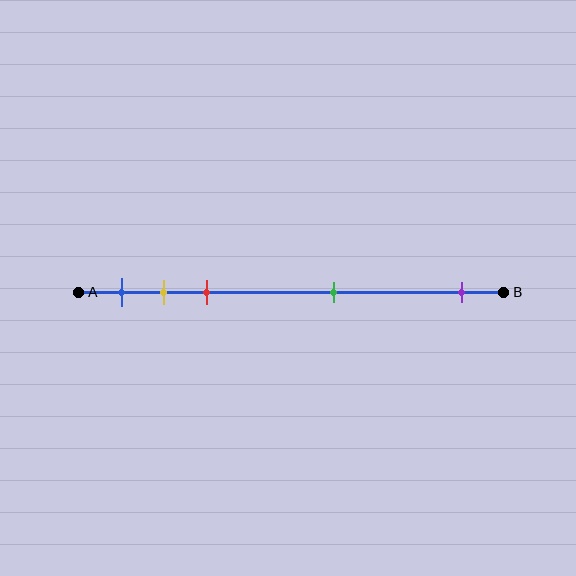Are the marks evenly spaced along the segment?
No, the marks are not evenly spaced.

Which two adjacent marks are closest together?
The yellow and red marks are the closest adjacent pair.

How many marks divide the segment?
There are 5 marks dividing the segment.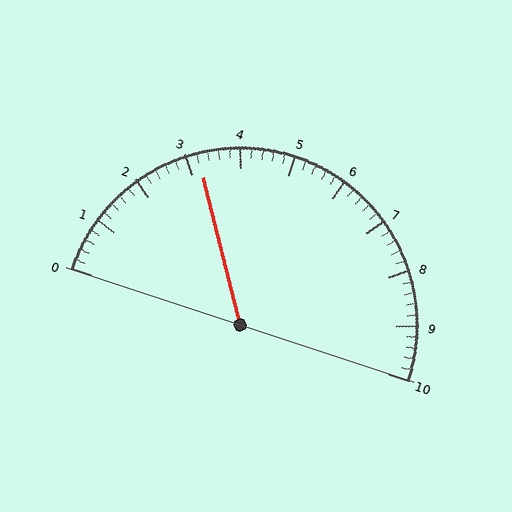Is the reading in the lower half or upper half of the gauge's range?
The reading is in the lower half of the range (0 to 10).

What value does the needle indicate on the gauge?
The needle indicates approximately 3.2.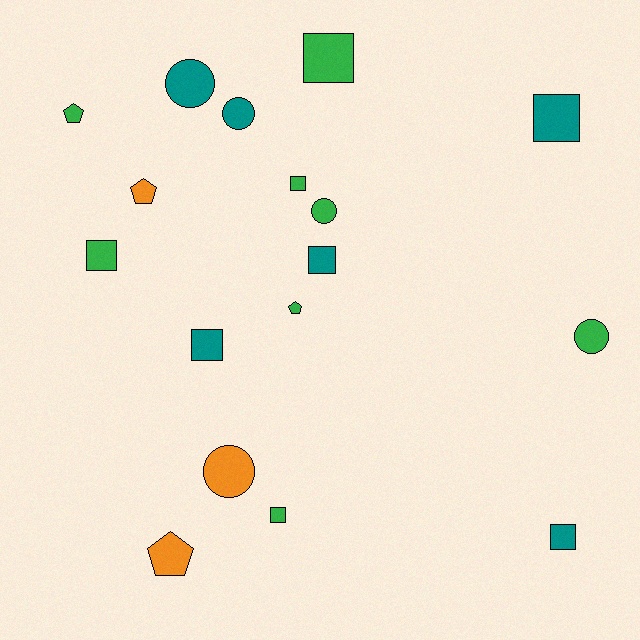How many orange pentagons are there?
There are 2 orange pentagons.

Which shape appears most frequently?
Square, with 8 objects.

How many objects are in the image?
There are 17 objects.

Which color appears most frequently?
Green, with 8 objects.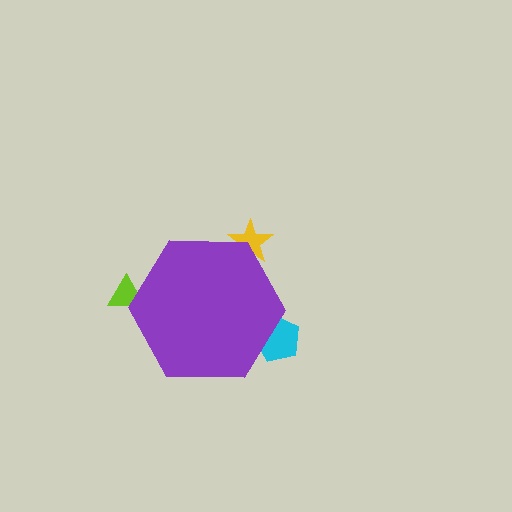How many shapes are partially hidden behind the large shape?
3 shapes are partially hidden.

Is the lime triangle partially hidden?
Yes, the lime triangle is partially hidden behind the purple hexagon.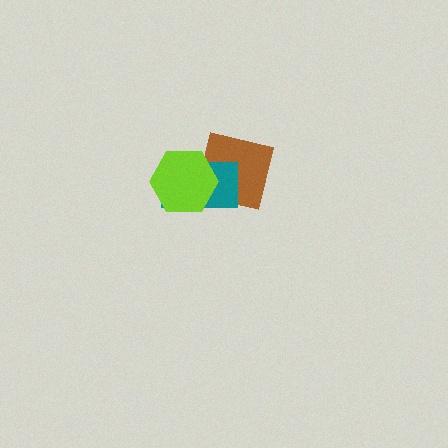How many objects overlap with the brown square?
2 objects overlap with the brown square.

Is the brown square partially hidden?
Yes, it is partially covered by another shape.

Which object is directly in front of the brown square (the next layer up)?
The teal rectangle is directly in front of the brown square.